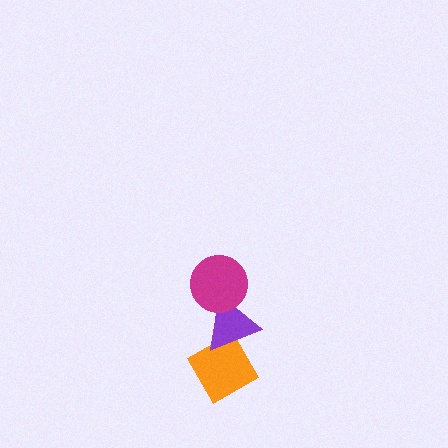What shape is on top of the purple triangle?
The magenta circle is on top of the purple triangle.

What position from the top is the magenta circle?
The magenta circle is 1st from the top.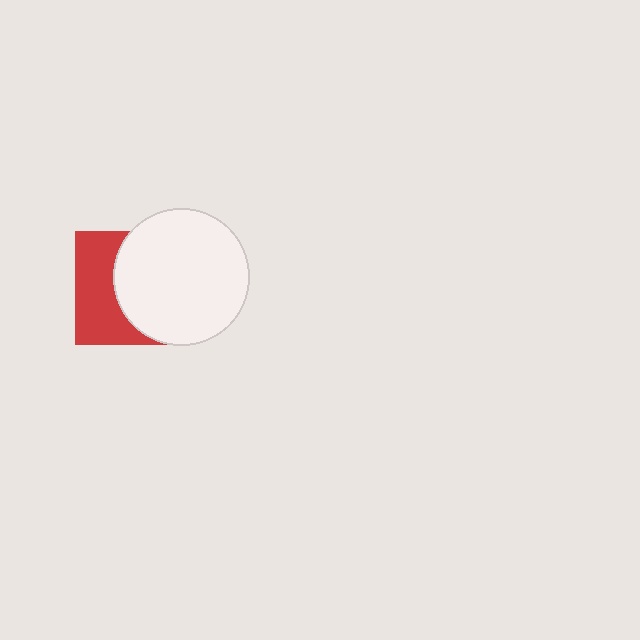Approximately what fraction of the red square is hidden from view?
Roughly 58% of the red square is hidden behind the white circle.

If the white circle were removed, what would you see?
You would see the complete red square.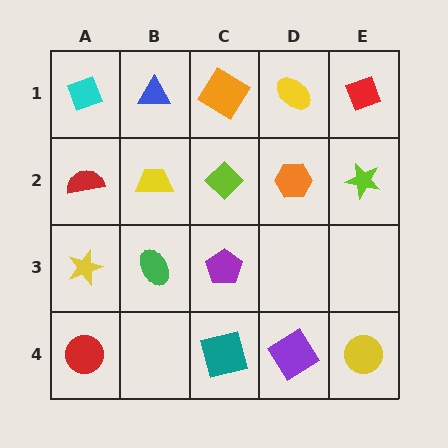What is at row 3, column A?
A yellow star.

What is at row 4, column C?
A teal square.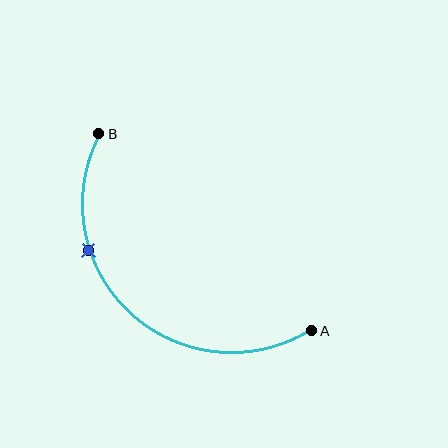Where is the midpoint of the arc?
The arc midpoint is the point on the curve farthest from the straight line joining A and B. It sits below and to the left of that line.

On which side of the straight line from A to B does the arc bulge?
The arc bulges below and to the left of the straight line connecting A and B.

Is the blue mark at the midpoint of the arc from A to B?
No. The blue mark lies on the arc but is closer to endpoint B. The arc midpoint would be at the point on the curve equidistant along the arc from both A and B.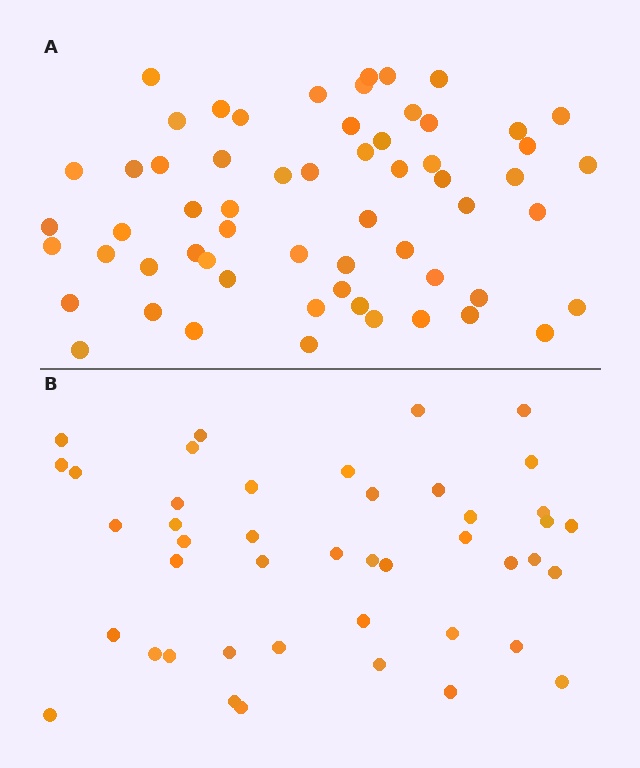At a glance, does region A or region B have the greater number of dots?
Region A (the top region) has more dots.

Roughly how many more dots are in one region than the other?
Region A has approximately 15 more dots than region B.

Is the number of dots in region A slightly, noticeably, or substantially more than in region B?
Region A has noticeably more, but not dramatically so. The ratio is roughly 1.4 to 1.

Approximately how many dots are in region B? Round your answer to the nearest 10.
About 40 dots. (The exact count is 44, which rounds to 40.)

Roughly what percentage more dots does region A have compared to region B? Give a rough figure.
About 35% more.